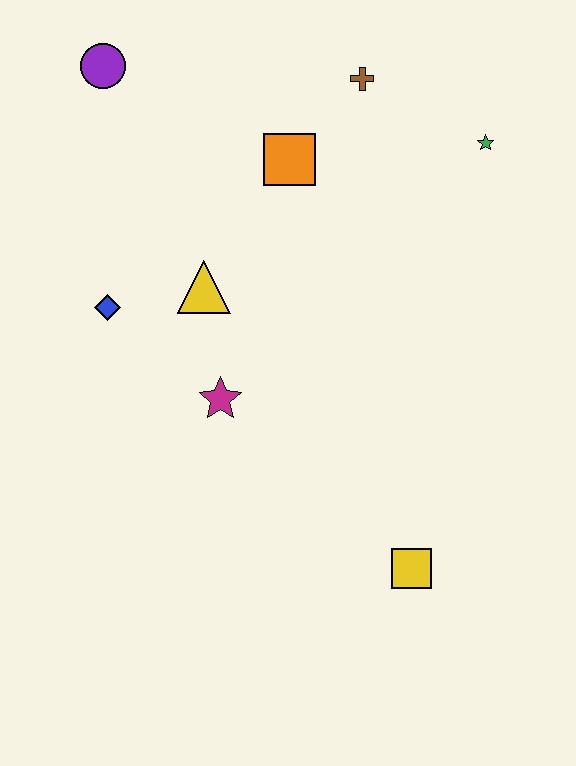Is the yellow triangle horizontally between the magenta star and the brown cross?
No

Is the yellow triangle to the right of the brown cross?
No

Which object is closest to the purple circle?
The orange square is closest to the purple circle.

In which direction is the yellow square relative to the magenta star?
The yellow square is to the right of the magenta star.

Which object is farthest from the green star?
The yellow square is farthest from the green star.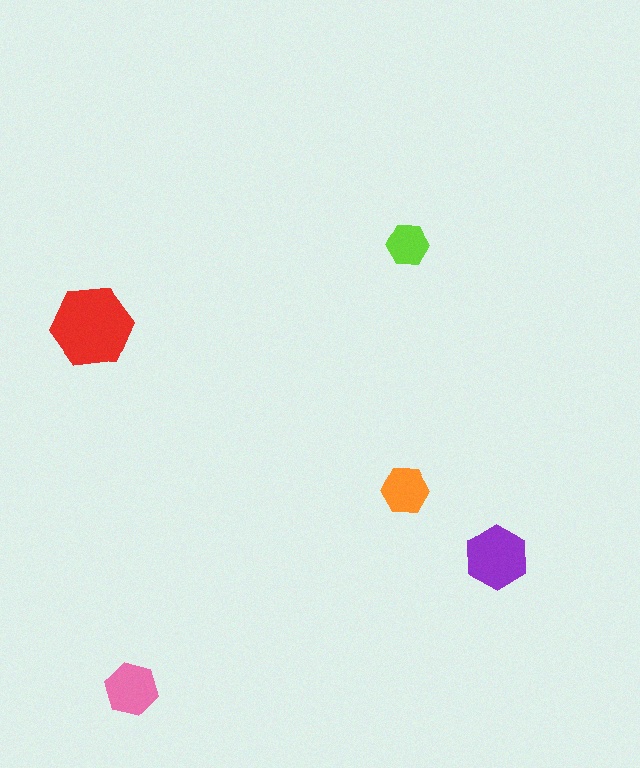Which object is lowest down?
The pink hexagon is bottommost.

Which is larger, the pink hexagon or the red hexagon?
The red one.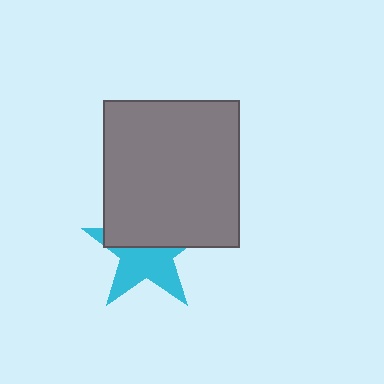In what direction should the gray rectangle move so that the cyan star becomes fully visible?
The gray rectangle should move up. That is the shortest direction to clear the overlap and leave the cyan star fully visible.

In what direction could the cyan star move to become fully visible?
The cyan star could move down. That would shift it out from behind the gray rectangle entirely.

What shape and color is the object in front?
The object in front is a gray rectangle.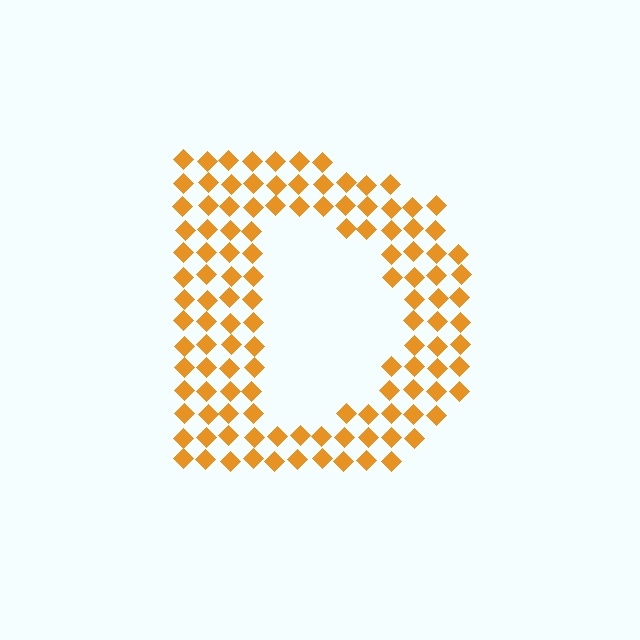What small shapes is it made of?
It is made of small diamonds.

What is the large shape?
The large shape is the letter D.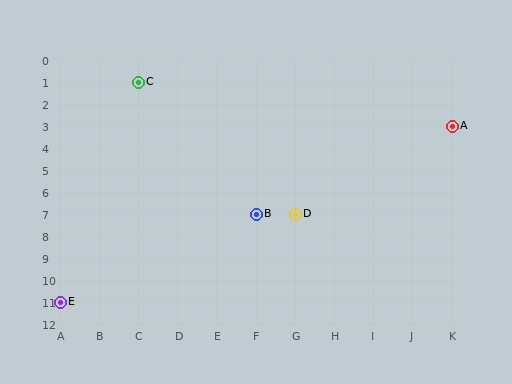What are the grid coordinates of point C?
Point C is at grid coordinates (C, 1).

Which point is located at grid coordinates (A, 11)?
Point E is at (A, 11).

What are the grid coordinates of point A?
Point A is at grid coordinates (K, 3).